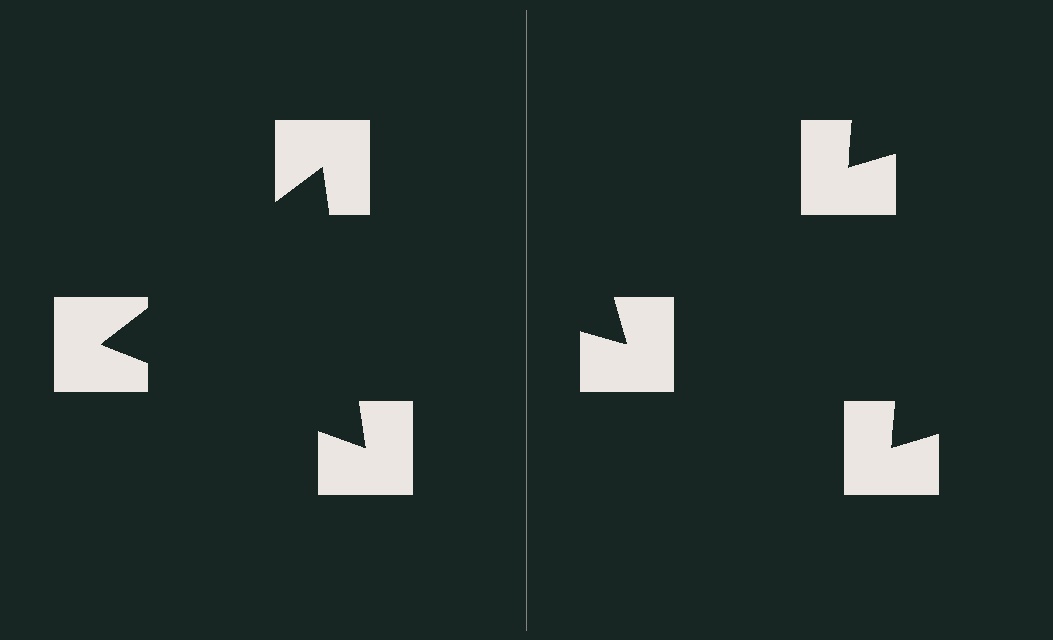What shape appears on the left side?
An illusory triangle.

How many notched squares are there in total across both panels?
6 — 3 on each side.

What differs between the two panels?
The notched squares are positioned identically on both sides; only the wedge orientations differ. On the left they align to a triangle; on the right they are misaligned.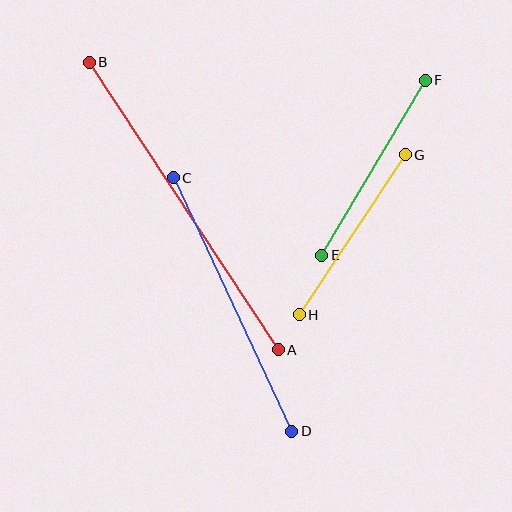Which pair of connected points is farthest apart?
Points A and B are farthest apart.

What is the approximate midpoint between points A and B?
The midpoint is at approximately (184, 206) pixels.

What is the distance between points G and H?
The distance is approximately 192 pixels.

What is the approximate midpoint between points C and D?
The midpoint is at approximately (232, 305) pixels.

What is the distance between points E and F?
The distance is approximately 203 pixels.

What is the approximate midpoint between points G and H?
The midpoint is at approximately (352, 235) pixels.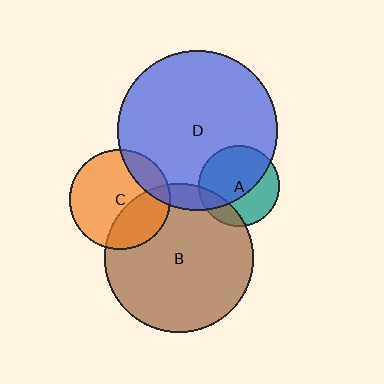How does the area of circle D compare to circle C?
Approximately 2.5 times.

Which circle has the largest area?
Circle D (blue).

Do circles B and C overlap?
Yes.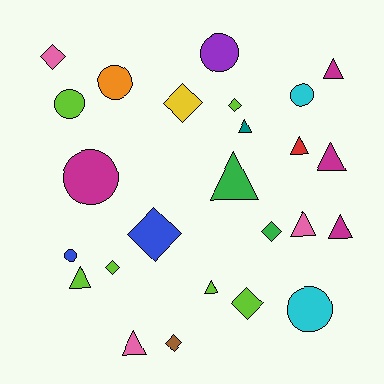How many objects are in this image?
There are 25 objects.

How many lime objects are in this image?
There are 6 lime objects.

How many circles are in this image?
There are 7 circles.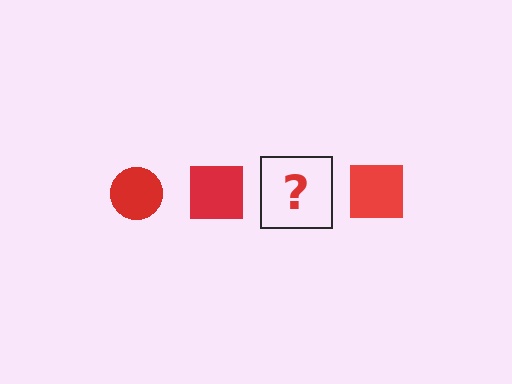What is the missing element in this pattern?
The missing element is a red circle.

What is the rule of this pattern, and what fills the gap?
The rule is that the pattern cycles through circle, square shapes in red. The gap should be filled with a red circle.